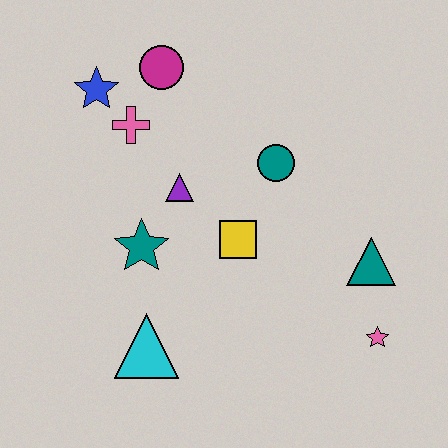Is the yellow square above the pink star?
Yes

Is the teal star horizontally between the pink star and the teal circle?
No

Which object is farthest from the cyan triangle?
The magenta circle is farthest from the cyan triangle.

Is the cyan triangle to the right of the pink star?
No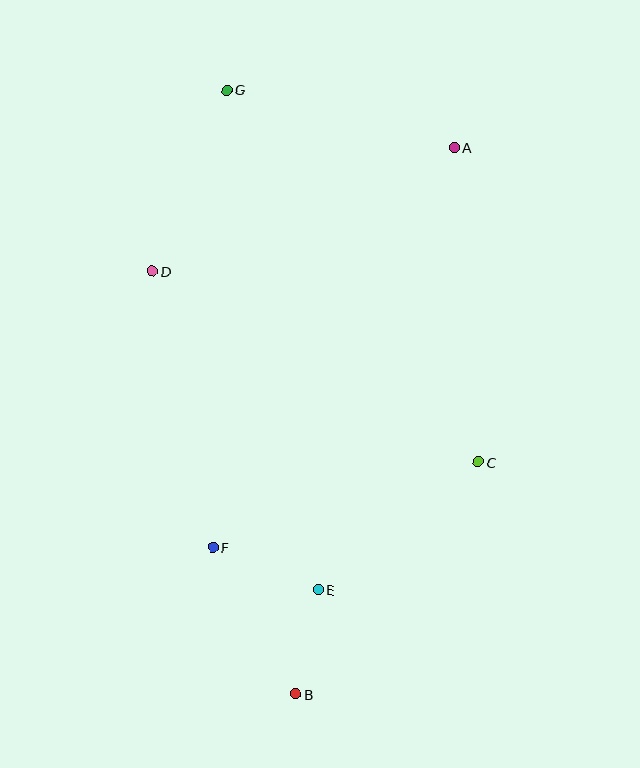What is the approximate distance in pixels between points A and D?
The distance between A and D is approximately 326 pixels.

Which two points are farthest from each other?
Points B and G are farthest from each other.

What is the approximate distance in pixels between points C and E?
The distance between C and E is approximately 205 pixels.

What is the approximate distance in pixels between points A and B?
The distance between A and B is approximately 569 pixels.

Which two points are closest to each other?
Points B and E are closest to each other.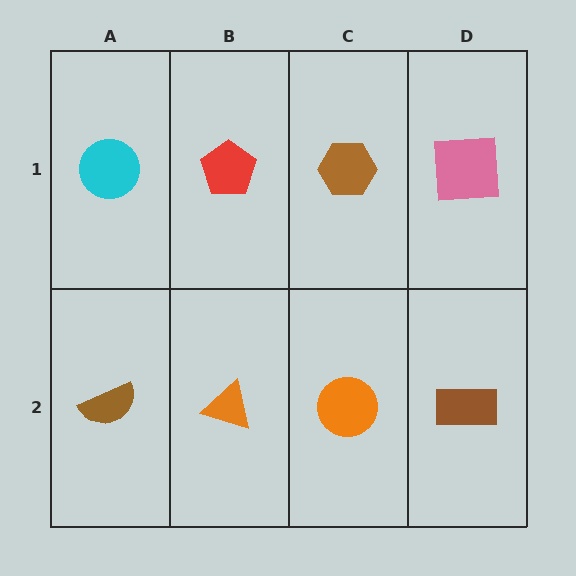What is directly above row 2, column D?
A pink square.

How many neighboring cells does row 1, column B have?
3.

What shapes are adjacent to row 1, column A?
A brown semicircle (row 2, column A), a red pentagon (row 1, column B).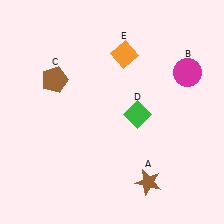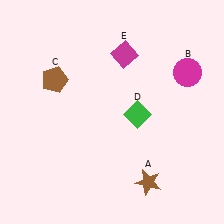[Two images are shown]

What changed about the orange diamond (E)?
In Image 1, E is orange. In Image 2, it changed to magenta.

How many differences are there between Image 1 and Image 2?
There is 1 difference between the two images.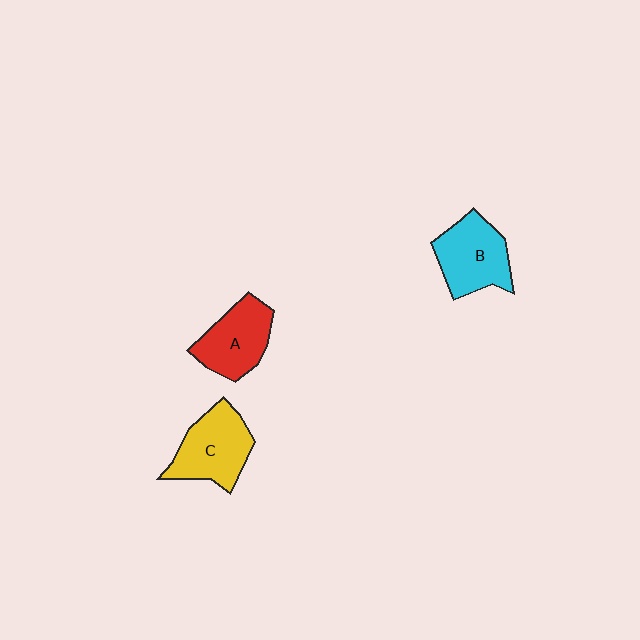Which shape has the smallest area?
Shape A (red).